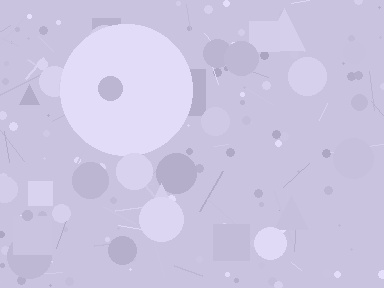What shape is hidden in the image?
A circle is hidden in the image.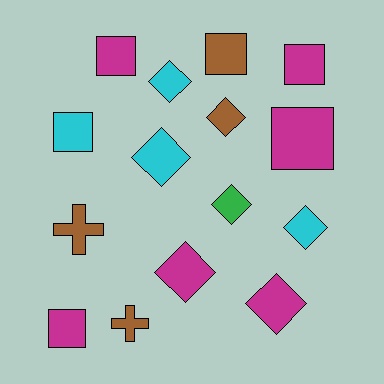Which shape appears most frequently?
Diamond, with 7 objects.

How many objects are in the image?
There are 15 objects.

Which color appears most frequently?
Magenta, with 6 objects.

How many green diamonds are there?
There is 1 green diamond.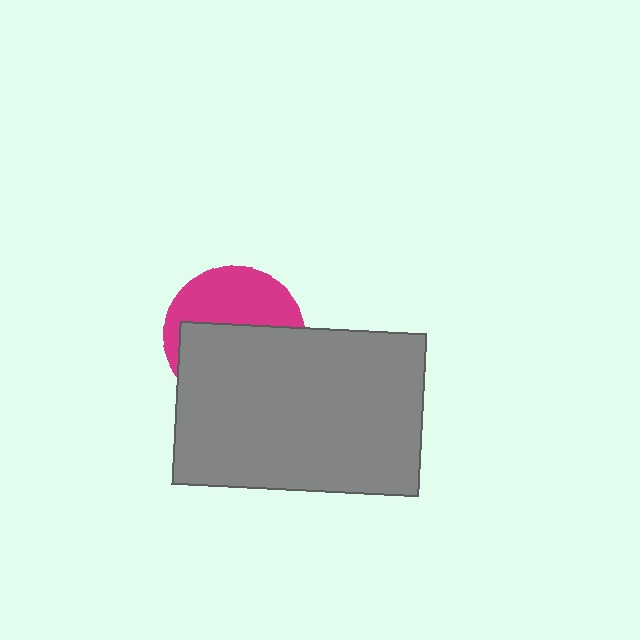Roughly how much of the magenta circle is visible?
A small part of it is visible (roughly 43%).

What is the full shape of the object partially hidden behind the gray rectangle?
The partially hidden object is a magenta circle.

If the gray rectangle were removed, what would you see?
You would see the complete magenta circle.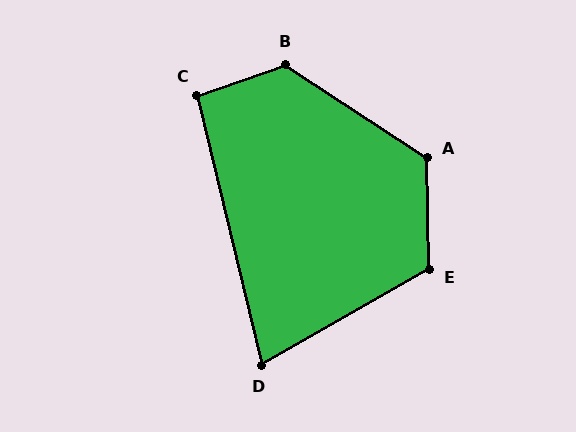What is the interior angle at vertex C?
Approximately 96 degrees (obtuse).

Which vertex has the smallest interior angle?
D, at approximately 74 degrees.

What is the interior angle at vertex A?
Approximately 124 degrees (obtuse).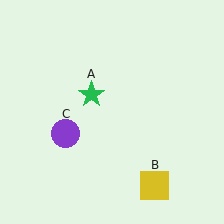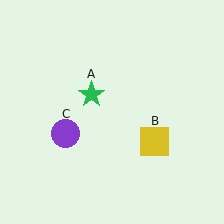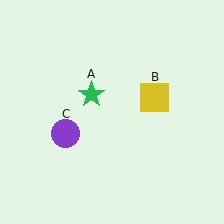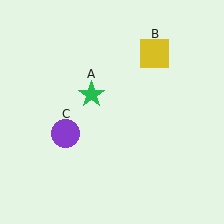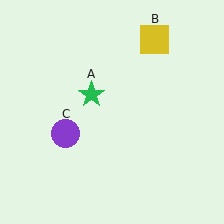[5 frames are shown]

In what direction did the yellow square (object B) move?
The yellow square (object B) moved up.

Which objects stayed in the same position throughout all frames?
Green star (object A) and purple circle (object C) remained stationary.